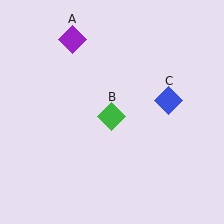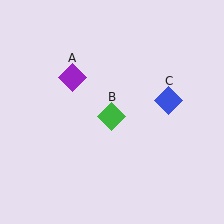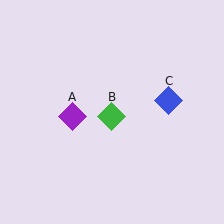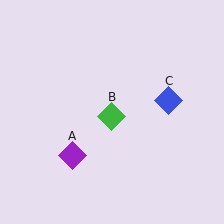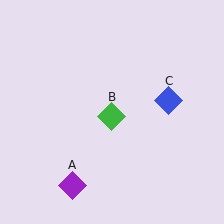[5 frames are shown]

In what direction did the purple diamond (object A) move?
The purple diamond (object A) moved down.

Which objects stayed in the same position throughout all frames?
Green diamond (object B) and blue diamond (object C) remained stationary.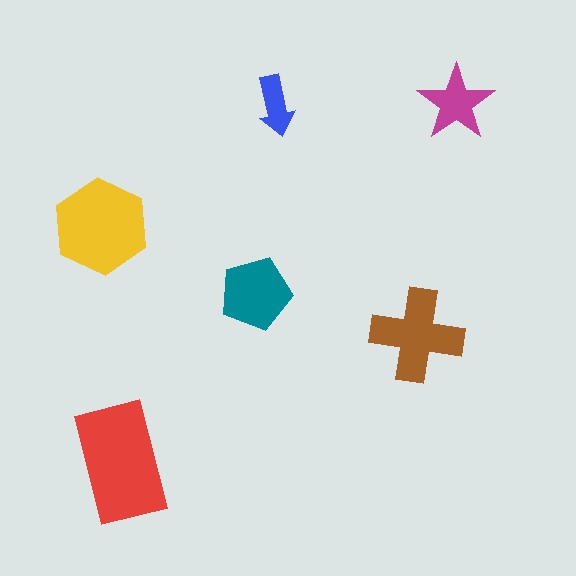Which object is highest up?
The magenta star is topmost.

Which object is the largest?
The red rectangle.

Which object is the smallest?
The blue arrow.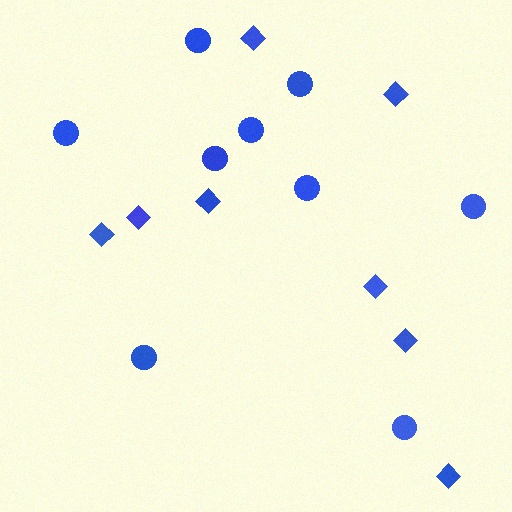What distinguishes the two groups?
There are 2 groups: one group of diamonds (8) and one group of circles (9).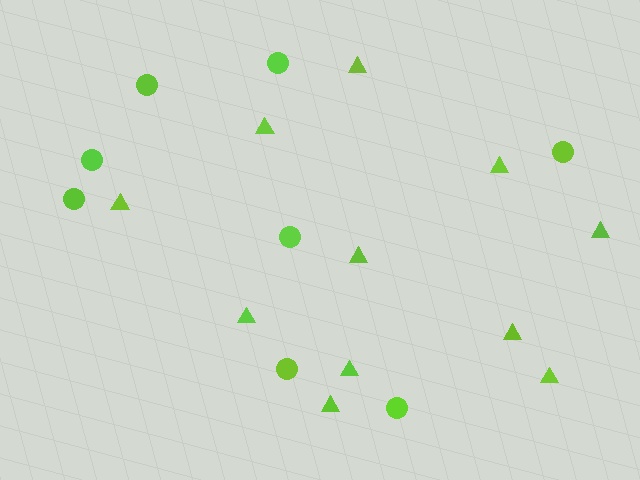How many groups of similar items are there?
There are 2 groups: one group of triangles (11) and one group of circles (8).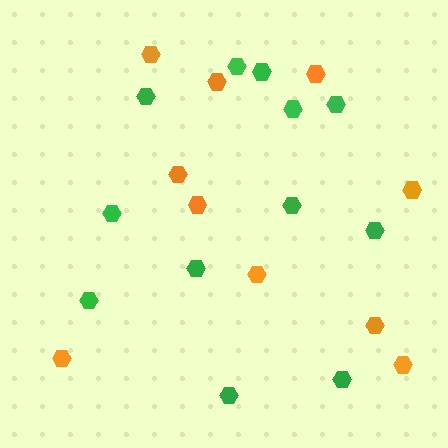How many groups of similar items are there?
There are 2 groups: one group of green hexagons (12) and one group of orange hexagons (10).